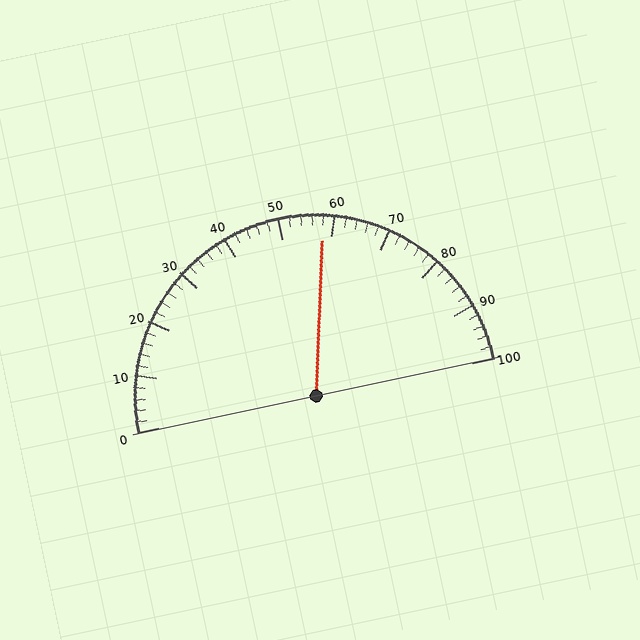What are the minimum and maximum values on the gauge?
The gauge ranges from 0 to 100.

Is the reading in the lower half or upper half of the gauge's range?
The reading is in the upper half of the range (0 to 100).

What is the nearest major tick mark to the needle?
The nearest major tick mark is 60.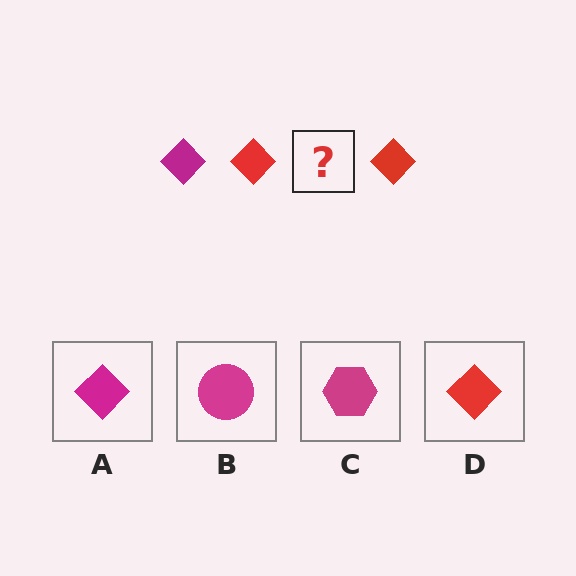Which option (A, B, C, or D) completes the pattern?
A.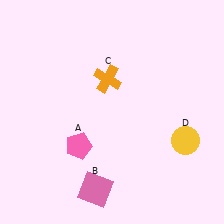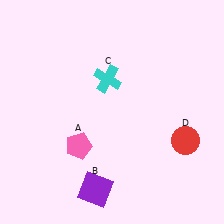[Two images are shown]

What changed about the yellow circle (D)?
In Image 1, D is yellow. In Image 2, it changed to red.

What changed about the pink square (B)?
In Image 1, B is pink. In Image 2, it changed to purple.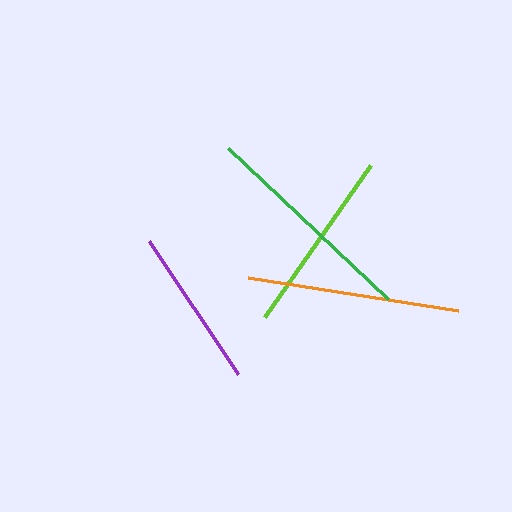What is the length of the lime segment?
The lime segment is approximately 186 pixels long.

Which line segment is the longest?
The green line is the longest at approximately 220 pixels.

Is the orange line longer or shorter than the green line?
The green line is longer than the orange line.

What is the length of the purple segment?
The purple segment is approximately 160 pixels long.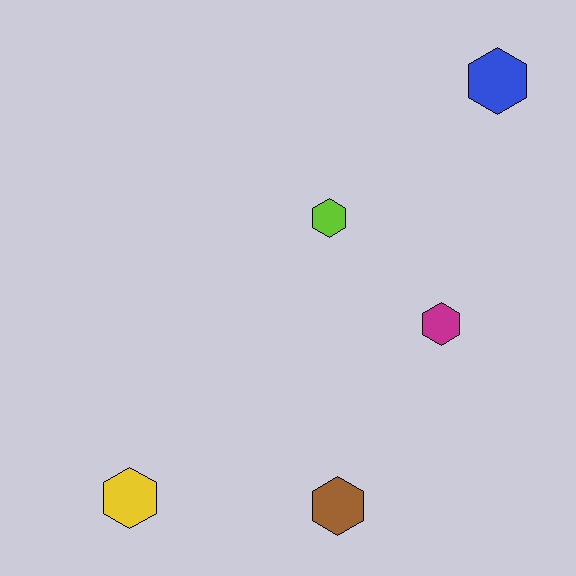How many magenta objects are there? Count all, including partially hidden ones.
There is 1 magenta object.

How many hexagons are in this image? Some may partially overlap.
There are 5 hexagons.